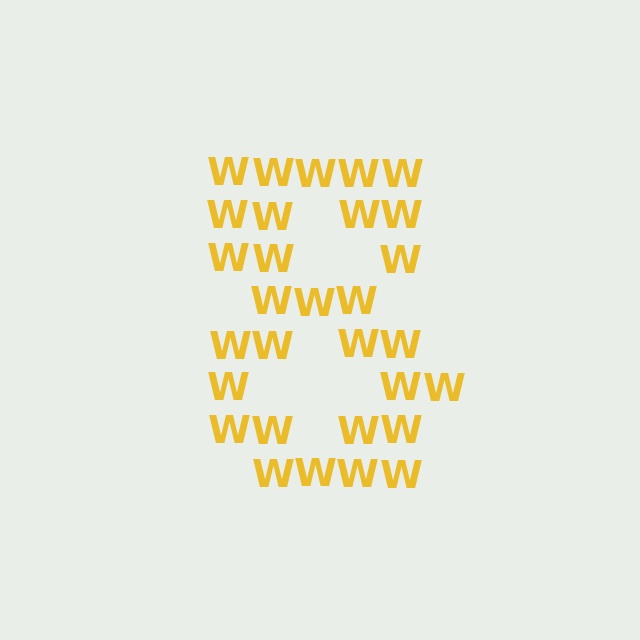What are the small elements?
The small elements are letter W's.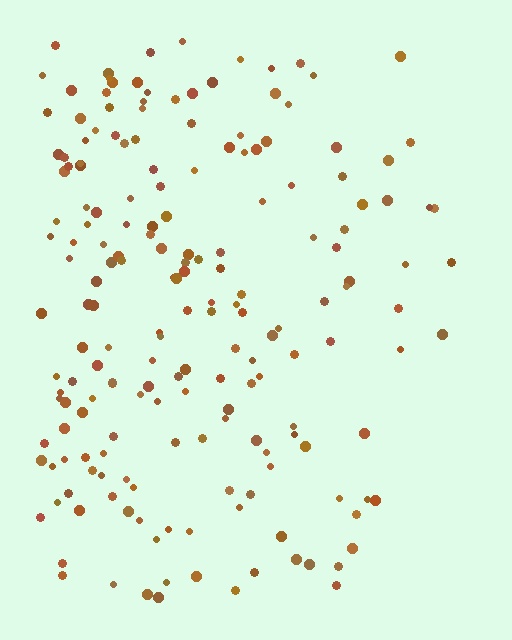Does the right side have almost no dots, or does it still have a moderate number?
Still a moderate number, just noticeably fewer than the left.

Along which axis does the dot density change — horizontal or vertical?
Horizontal.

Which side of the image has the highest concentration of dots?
The left.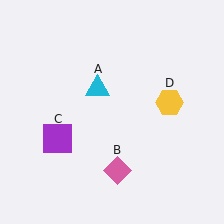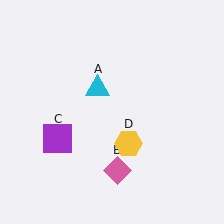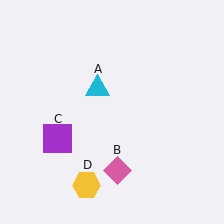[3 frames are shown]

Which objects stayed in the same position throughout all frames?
Cyan triangle (object A) and pink diamond (object B) and purple square (object C) remained stationary.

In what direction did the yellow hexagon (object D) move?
The yellow hexagon (object D) moved down and to the left.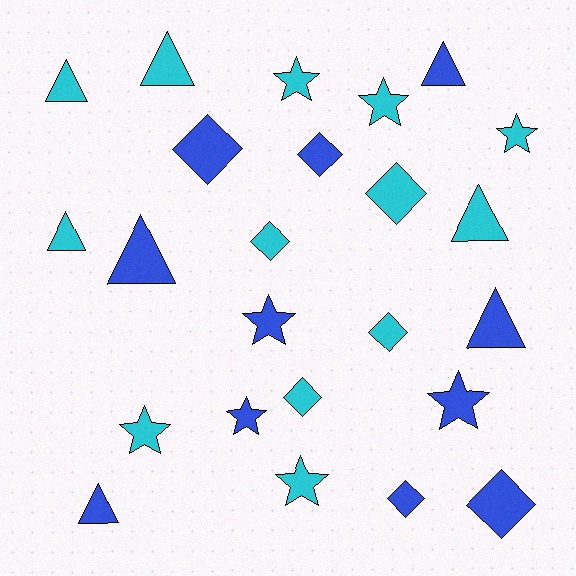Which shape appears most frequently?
Triangle, with 8 objects.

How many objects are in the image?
There are 24 objects.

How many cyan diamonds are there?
There are 4 cyan diamonds.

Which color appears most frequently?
Cyan, with 13 objects.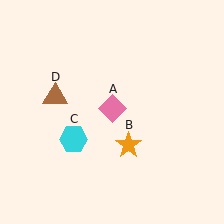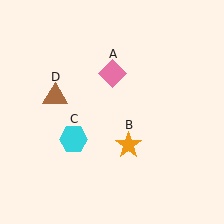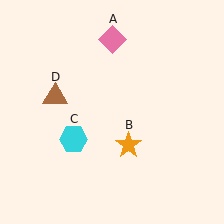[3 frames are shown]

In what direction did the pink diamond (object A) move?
The pink diamond (object A) moved up.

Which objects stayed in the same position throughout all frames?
Orange star (object B) and cyan hexagon (object C) and brown triangle (object D) remained stationary.